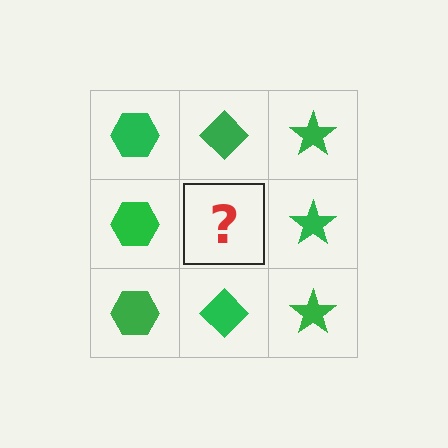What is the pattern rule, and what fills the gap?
The rule is that each column has a consistent shape. The gap should be filled with a green diamond.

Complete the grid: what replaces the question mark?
The question mark should be replaced with a green diamond.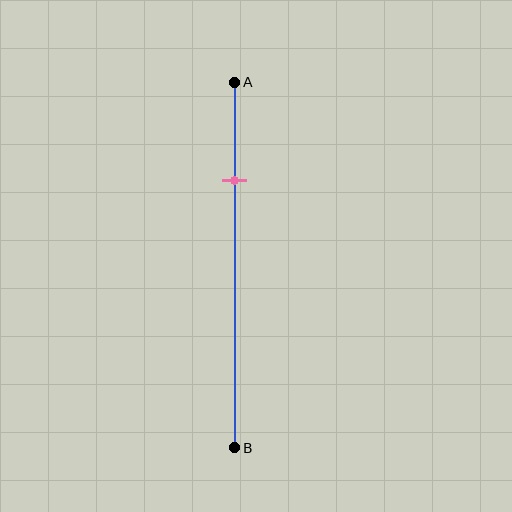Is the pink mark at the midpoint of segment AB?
No, the mark is at about 25% from A, not at the 50% midpoint.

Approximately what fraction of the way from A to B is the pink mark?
The pink mark is approximately 25% of the way from A to B.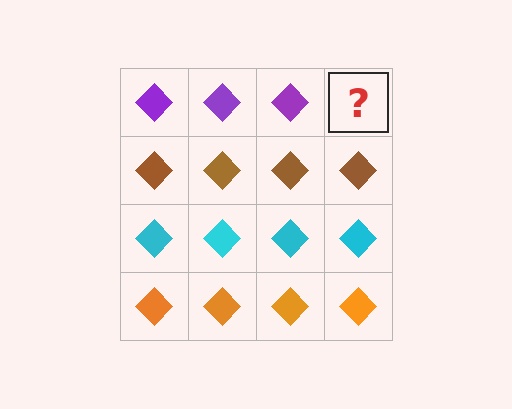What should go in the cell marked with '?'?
The missing cell should contain a purple diamond.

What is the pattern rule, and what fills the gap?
The rule is that each row has a consistent color. The gap should be filled with a purple diamond.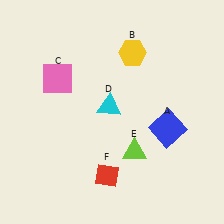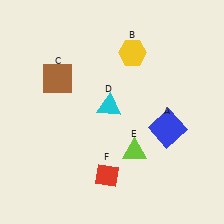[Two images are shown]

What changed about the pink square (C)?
In Image 1, C is pink. In Image 2, it changed to brown.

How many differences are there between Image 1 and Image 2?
There is 1 difference between the two images.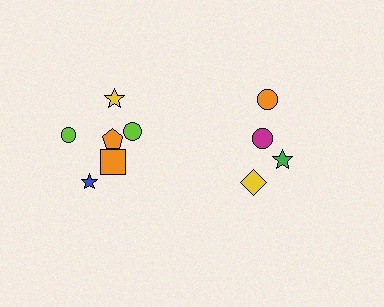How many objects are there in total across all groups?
There are 10 objects.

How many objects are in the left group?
There are 6 objects.